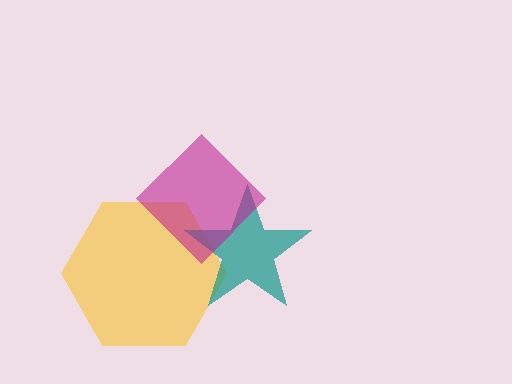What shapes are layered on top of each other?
The layered shapes are: a yellow hexagon, a teal star, a magenta diamond.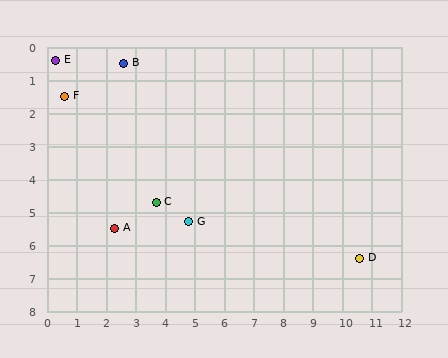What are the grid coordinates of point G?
Point G is at approximately (4.8, 5.3).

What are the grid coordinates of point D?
Point D is at approximately (10.6, 6.4).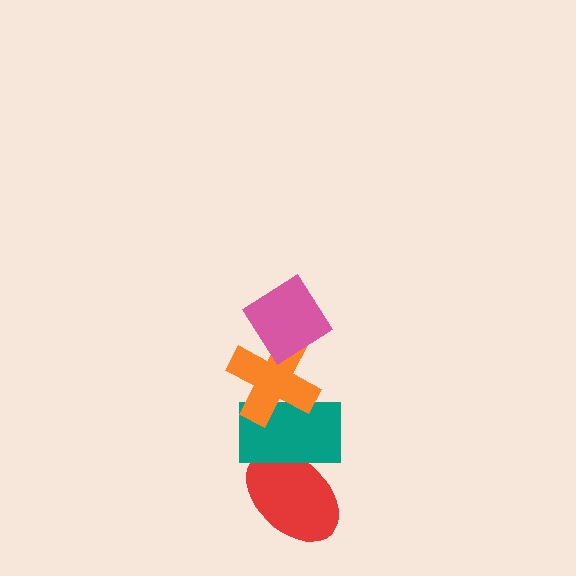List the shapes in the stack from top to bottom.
From top to bottom: the pink diamond, the orange cross, the teal rectangle, the red ellipse.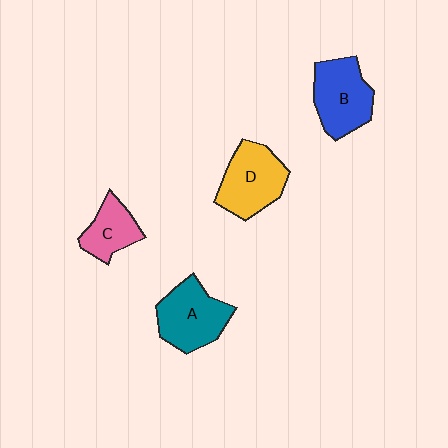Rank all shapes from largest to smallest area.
From largest to smallest: A (teal), D (yellow), B (blue), C (pink).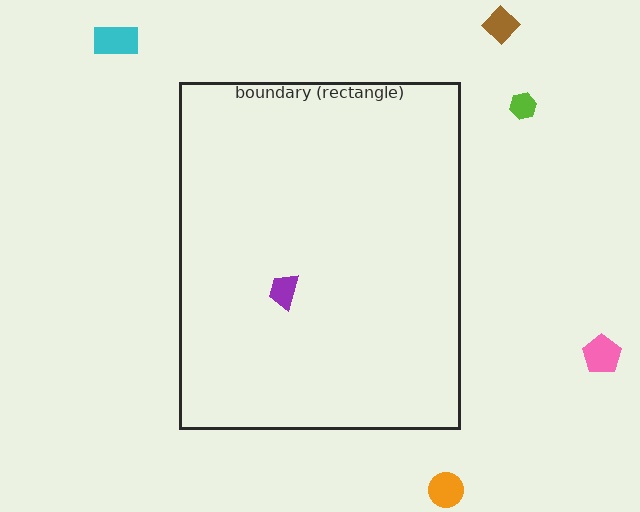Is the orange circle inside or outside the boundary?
Outside.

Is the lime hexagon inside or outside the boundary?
Outside.